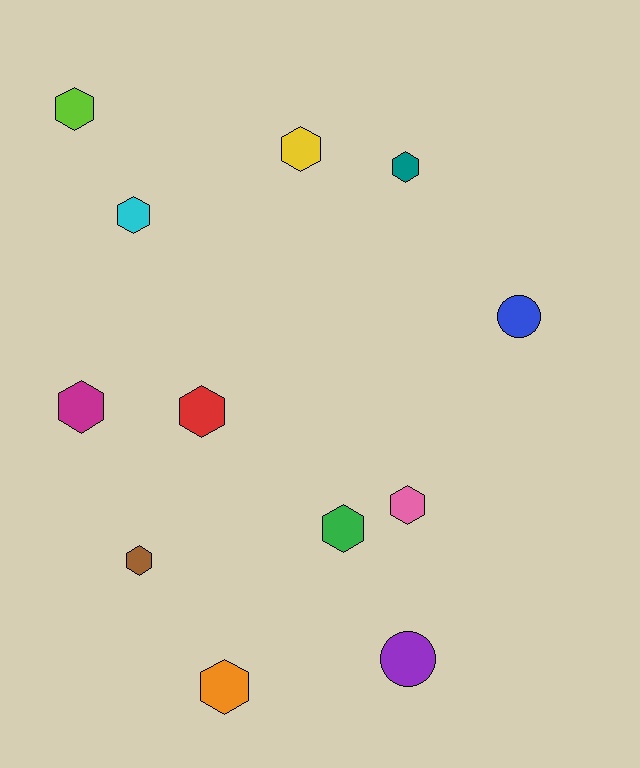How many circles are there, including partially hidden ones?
There are 2 circles.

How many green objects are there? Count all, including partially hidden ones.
There is 1 green object.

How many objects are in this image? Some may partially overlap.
There are 12 objects.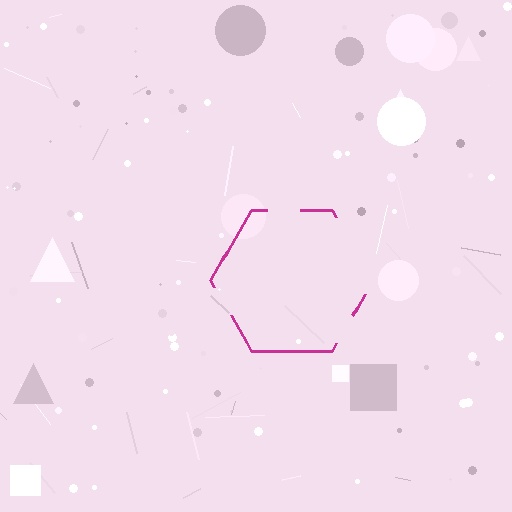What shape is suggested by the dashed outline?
The dashed outline suggests a hexagon.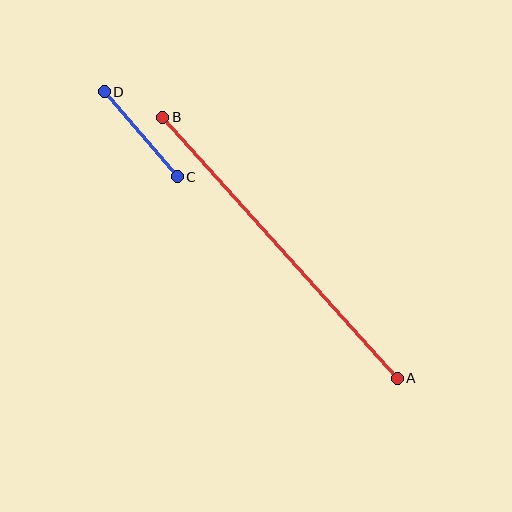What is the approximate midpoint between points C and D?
The midpoint is at approximately (141, 134) pixels.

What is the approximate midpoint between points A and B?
The midpoint is at approximately (280, 248) pixels.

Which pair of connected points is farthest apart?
Points A and B are farthest apart.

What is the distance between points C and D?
The distance is approximately 112 pixels.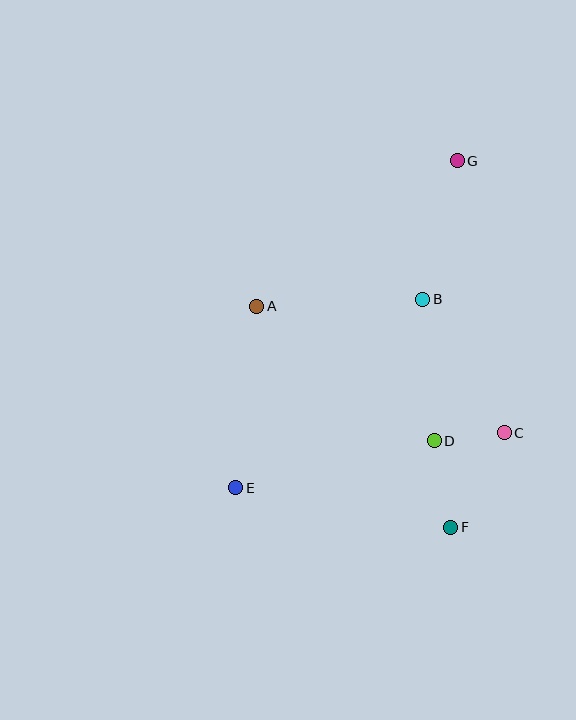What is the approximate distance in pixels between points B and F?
The distance between B and F is approximately 230 pixels.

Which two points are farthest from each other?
Points E and G are farthest from each other.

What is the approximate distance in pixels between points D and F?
The distance between D and F is approximately 88 pixels.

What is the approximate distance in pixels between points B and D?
The distance between B and D is approximately 142 pixels.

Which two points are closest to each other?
Points C and D are closest to each other.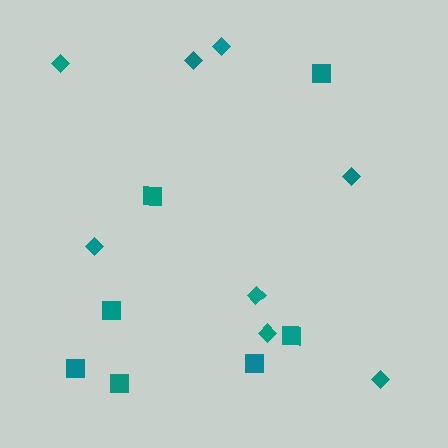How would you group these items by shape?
There are 2 groups: one group of squares (7) and one group of diamonds (8).